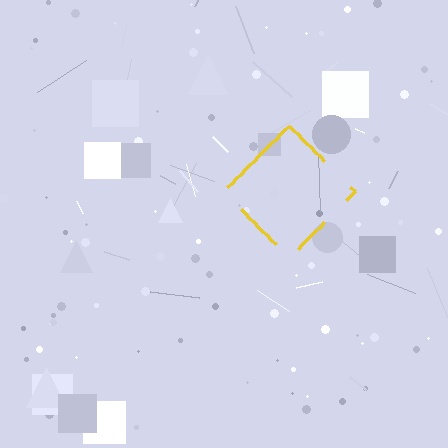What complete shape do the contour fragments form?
The contour fragments form a diamond.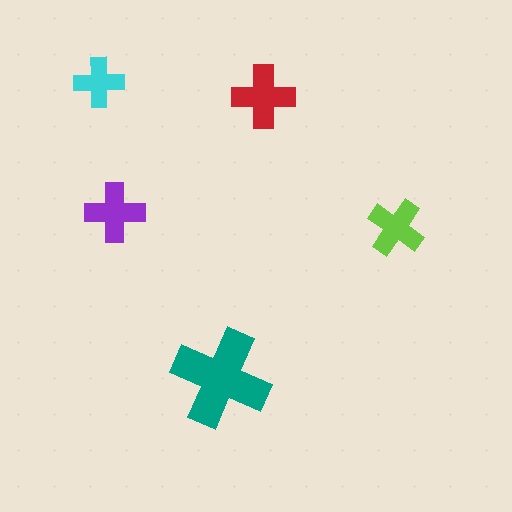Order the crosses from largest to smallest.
the teal one, the red one, the purple one, the lime one, the cyan one.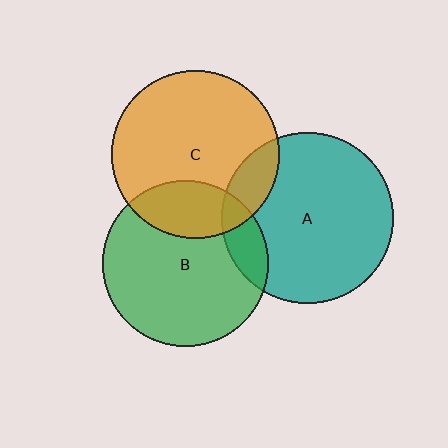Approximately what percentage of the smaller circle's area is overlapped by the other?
Approximately 15%.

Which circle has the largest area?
Circle A (teal).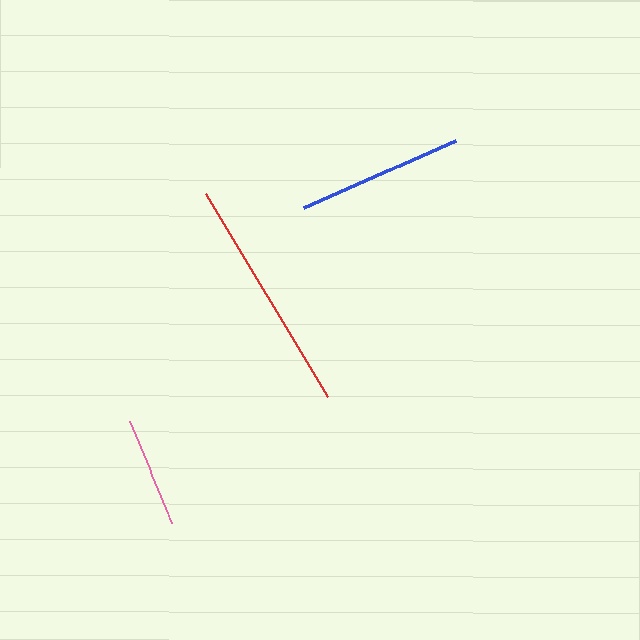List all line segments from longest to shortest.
From longest to shortest: red, blue, pink.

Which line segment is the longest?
The red line is the longest at approximately 237 pixels.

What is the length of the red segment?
The red segment is approximately 237 pixels long.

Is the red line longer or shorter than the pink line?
The red line is longer than the pink line.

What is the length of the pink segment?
The pink segment is approximately 109 pixels long.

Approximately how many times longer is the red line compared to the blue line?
The red line is approximately 1.4 times the length of the blue line.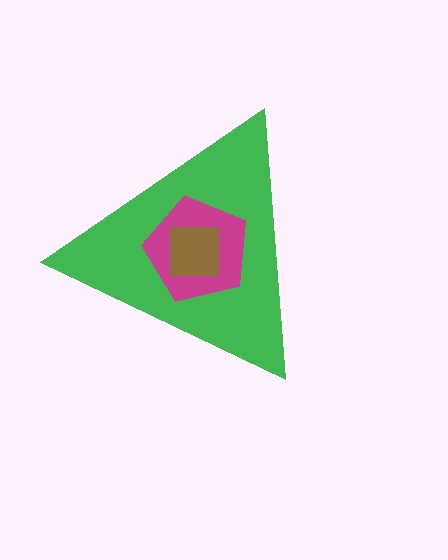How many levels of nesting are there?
3.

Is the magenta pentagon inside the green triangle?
Yes.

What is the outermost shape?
The green triangle.